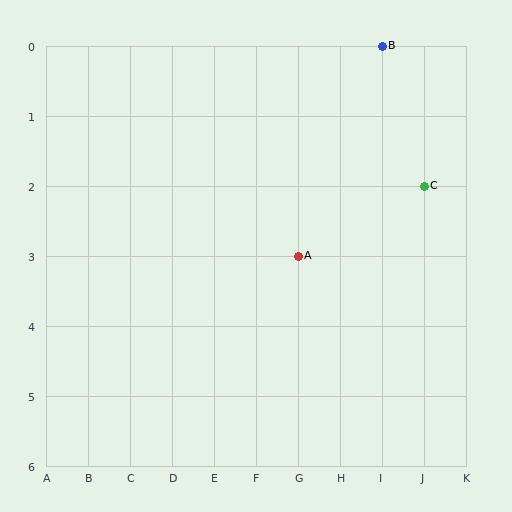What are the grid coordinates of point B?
Point B is at grid coordinates (I, 0).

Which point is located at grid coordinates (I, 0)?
Point B is at (I, 0).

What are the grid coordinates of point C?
Point C is at grid coordinates (J, 2).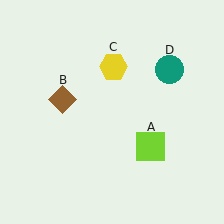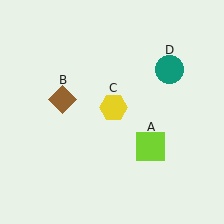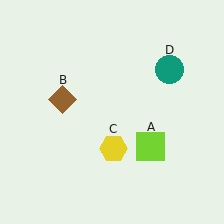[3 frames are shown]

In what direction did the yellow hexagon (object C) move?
The yellow hexagon (object C) moved down.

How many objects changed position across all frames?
1 object changed position: yellow hexagon (object C).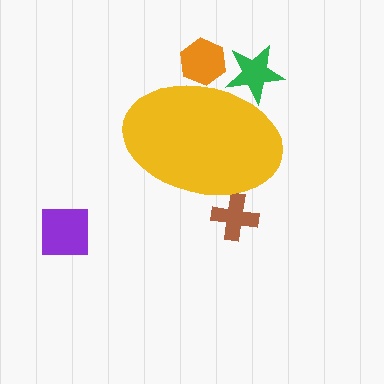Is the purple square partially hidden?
No, the purple square is fully visible.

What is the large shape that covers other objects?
A yellow ellipse.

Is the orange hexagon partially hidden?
Yes, the orange hexagon is partially hidden behind the yellow ellipse.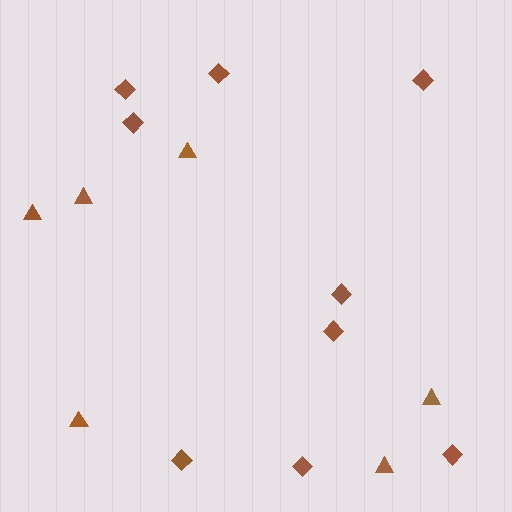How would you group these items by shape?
There are 2 groups: one group of triangles (6) and one group of diamonds (9).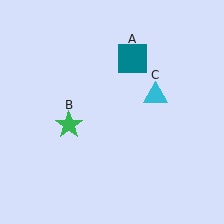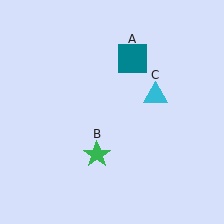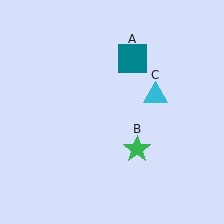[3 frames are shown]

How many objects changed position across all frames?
1 object changed position: green star (object B).